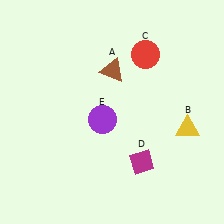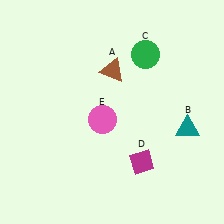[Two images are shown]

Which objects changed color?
B changed from yellow to teal. C changed from red to green. E changed from purple to pink.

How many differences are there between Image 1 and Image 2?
There are 3 differences between the two images.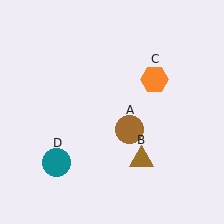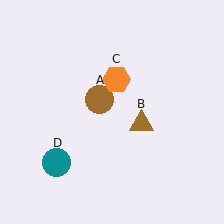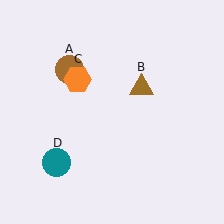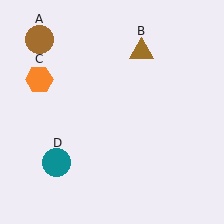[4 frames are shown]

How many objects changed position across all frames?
3 objects changed position: brown circle (object A), brown triangle (object B), orange hexagon (object C).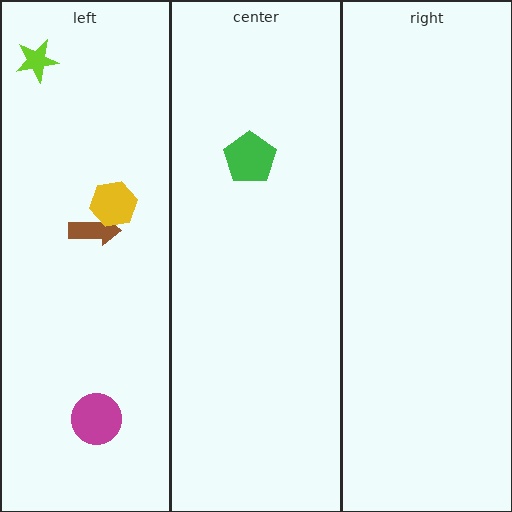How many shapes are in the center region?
1.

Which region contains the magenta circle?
The left region.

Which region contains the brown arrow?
The left region.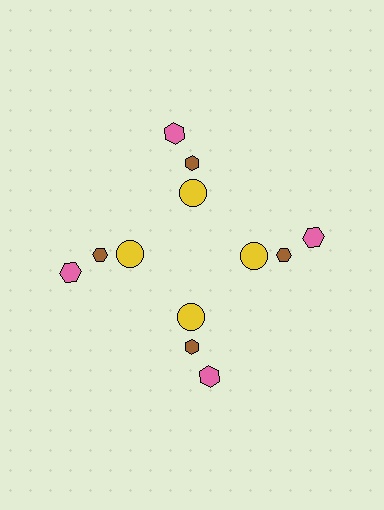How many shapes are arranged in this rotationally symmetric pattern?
There are 12 shapes, arranged in 4 groups of 3.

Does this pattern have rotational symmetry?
Yes, this pattern has 4-fold rotational symmetry. It looks the same after rotating 90 degrees around the center.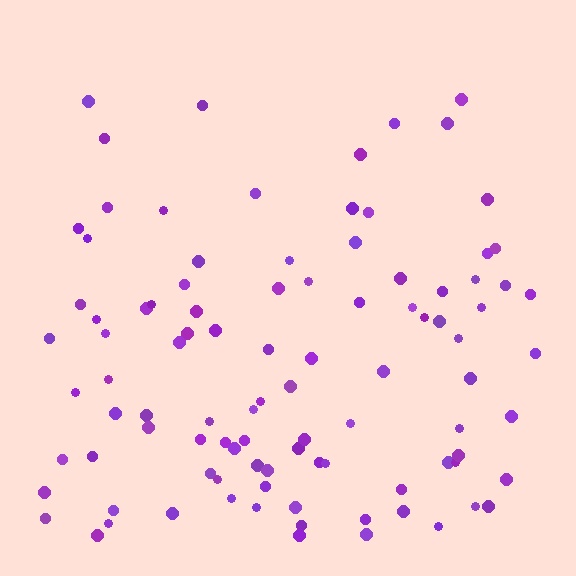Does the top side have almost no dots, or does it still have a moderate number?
Still a moderate number, just noticeably fewer than the bottom.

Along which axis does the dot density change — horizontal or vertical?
Vertical.